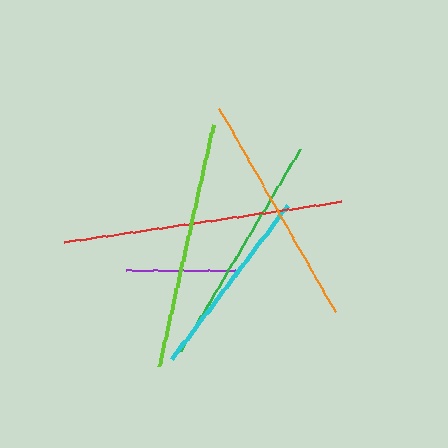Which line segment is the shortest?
The purple line is the shortest at approximately 110 pixels.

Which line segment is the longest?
The red line is the longest at approximately 279 pixels.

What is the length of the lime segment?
The lime segment is approximately 248 pixels long.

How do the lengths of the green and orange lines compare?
The green and orange lines are approximately the same length.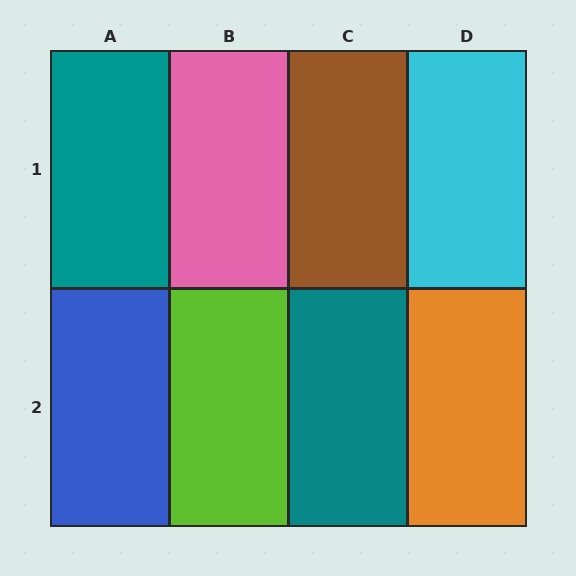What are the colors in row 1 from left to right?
Teal, pink, brown, cyan.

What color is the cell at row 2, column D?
Orange.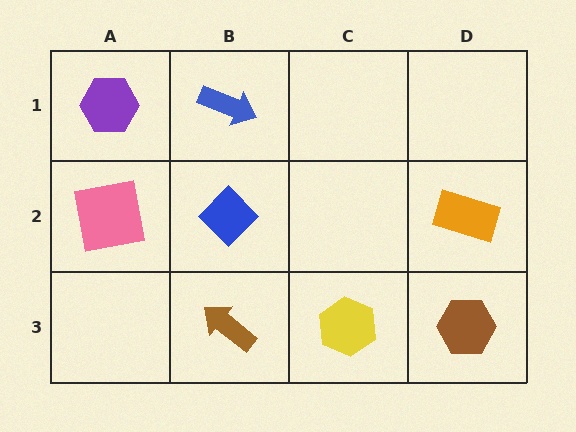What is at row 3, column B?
A brown arrow.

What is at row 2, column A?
A pink square.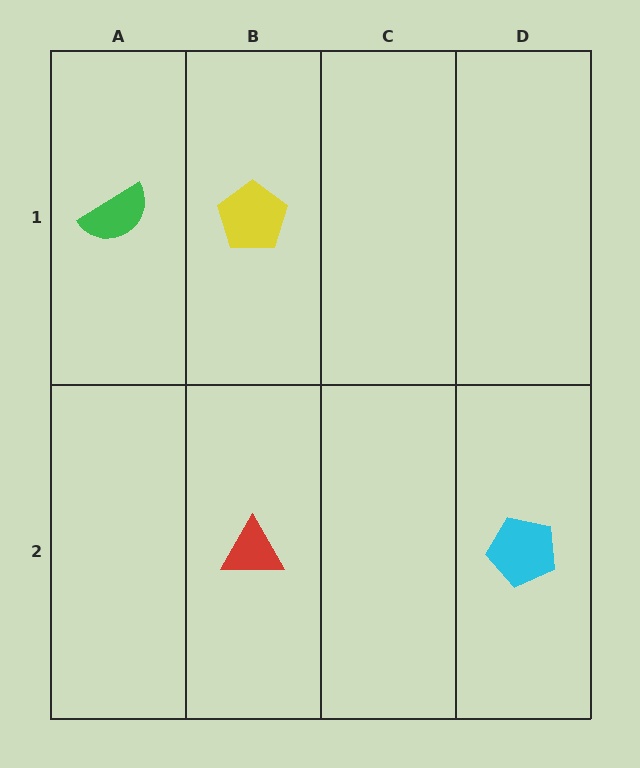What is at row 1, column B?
A yellow pentagon.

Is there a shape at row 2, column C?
No, that cell is empty.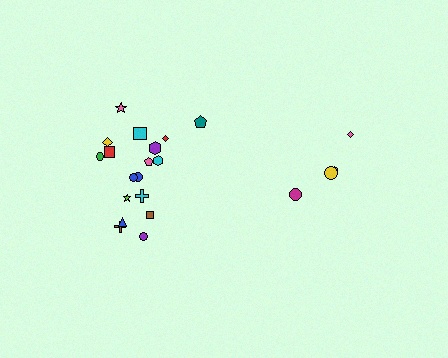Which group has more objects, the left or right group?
The left group.